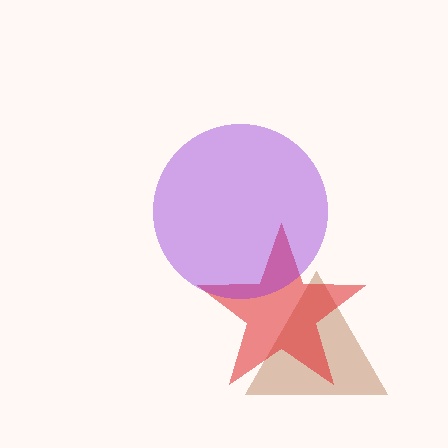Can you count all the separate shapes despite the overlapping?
Yes, there are 3 separate shapes.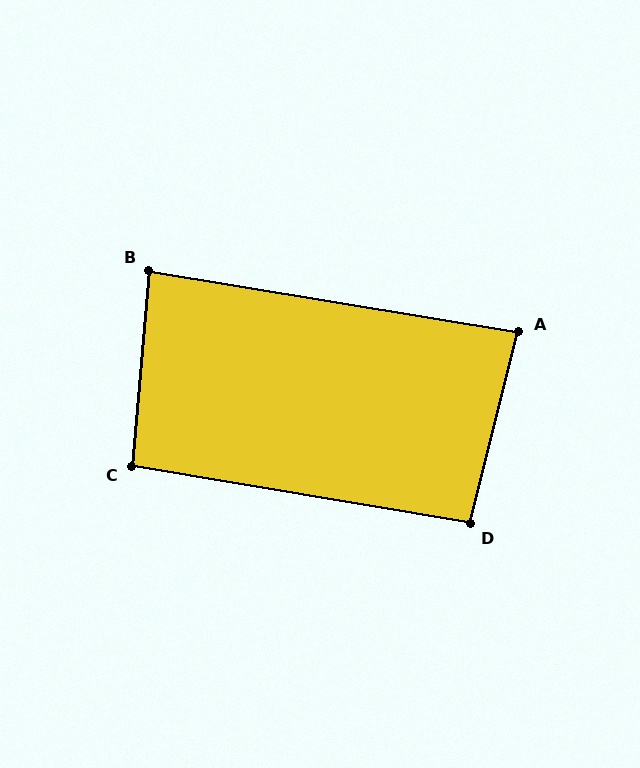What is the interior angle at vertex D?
Approximately 94 degrees (approximately right).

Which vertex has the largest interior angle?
C, at approximately 95 degrees.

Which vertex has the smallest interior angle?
A, at approximately 85 degrees.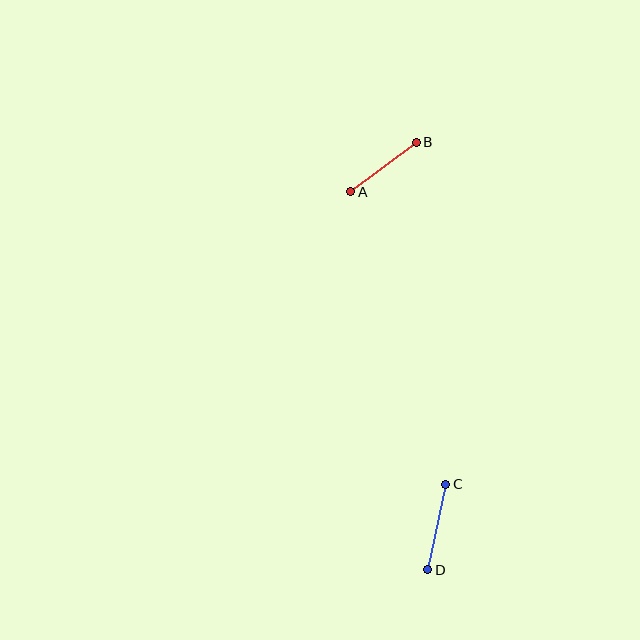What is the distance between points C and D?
The distance is approximately 87 pixels.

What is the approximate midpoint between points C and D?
The midpoint is at approximately (437, 527) pixels.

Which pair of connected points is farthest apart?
Points C and D are farthest apart.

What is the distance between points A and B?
The distance is approximately 82 pixels.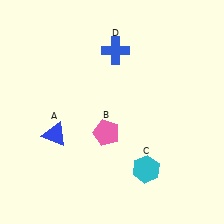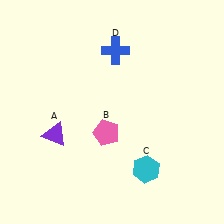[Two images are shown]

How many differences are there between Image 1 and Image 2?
There is 1 difference between the two images.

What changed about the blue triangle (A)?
In Image 1, A is blue. In Image 2, it changed to purple.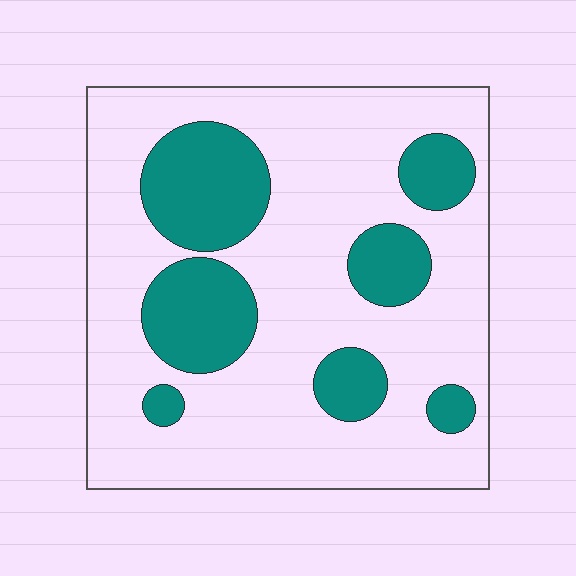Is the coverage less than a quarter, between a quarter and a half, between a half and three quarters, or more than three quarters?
Between a quarter and a half.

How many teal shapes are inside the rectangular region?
7.